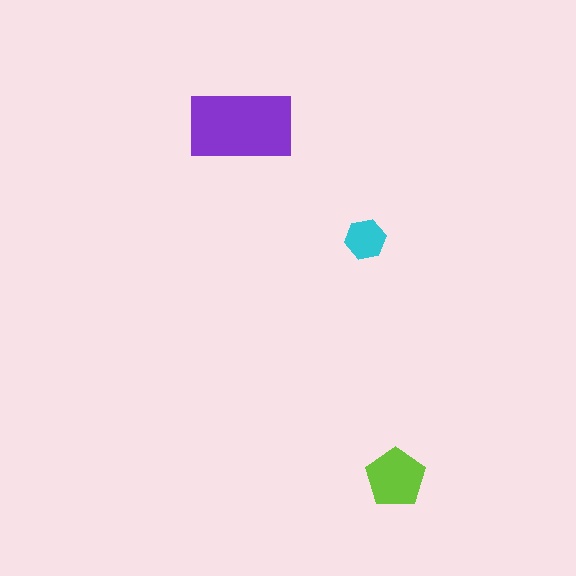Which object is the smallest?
The cyan hexagon.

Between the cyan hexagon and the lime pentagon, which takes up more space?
The lime pentagon.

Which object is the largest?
The purple rectangle.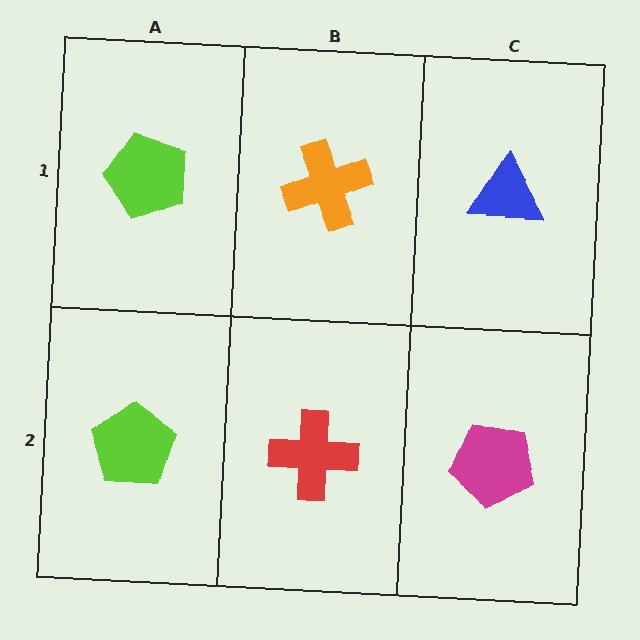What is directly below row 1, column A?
A lime pentagon.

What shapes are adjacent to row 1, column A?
A lime pentagon (row 2, column A), an orange cross (row 1, column B).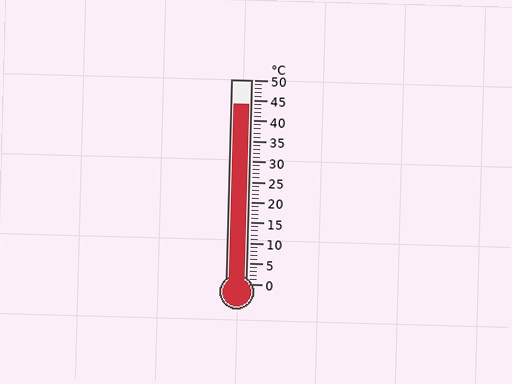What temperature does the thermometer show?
The thermometer shows approximately 44°C.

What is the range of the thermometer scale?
The thermometer scale ranges from 0°C to 50°C.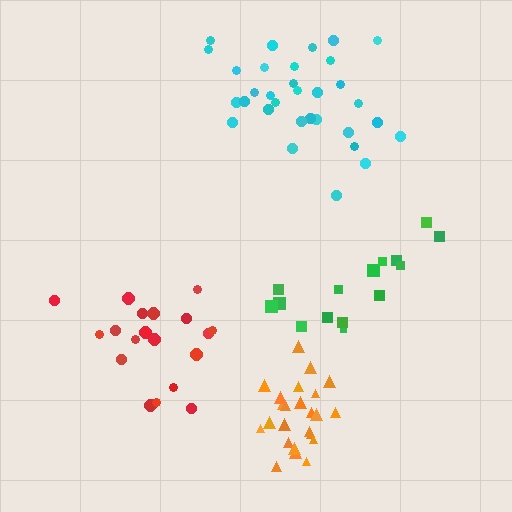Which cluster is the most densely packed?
Orange.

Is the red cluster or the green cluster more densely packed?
Red.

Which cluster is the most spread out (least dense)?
Green.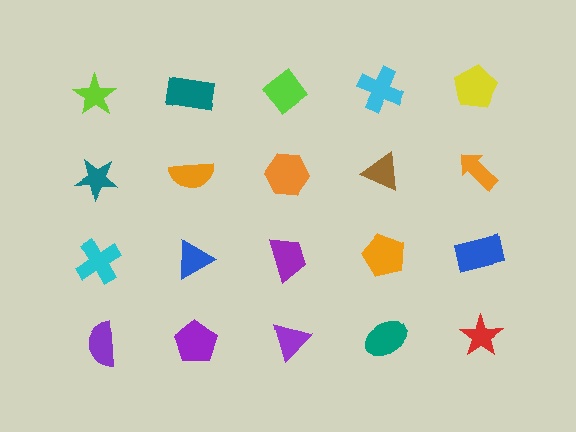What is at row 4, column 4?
A teal ellipse.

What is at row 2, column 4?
A brown triangle.